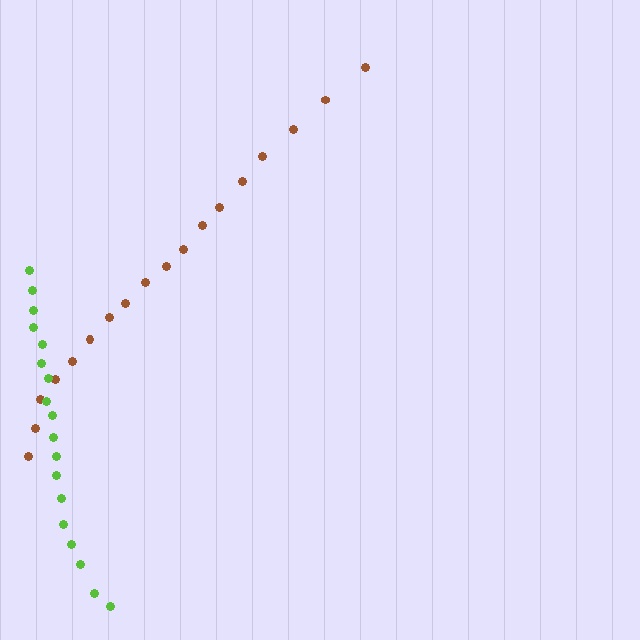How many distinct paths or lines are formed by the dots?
There are 2 distinct paths.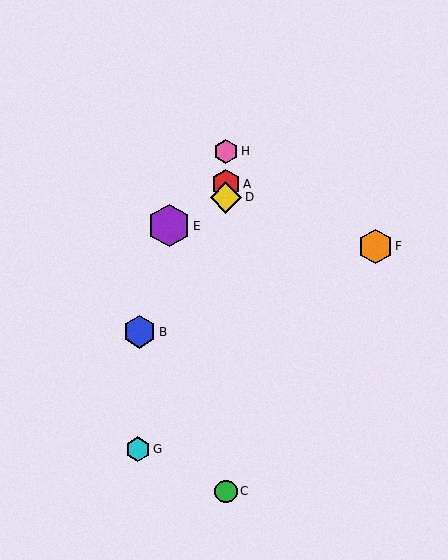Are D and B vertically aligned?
No, D is at x≈226 and B is at x≈140.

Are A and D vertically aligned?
Yes, both are at x≈226.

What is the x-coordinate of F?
Object F is at x≈375.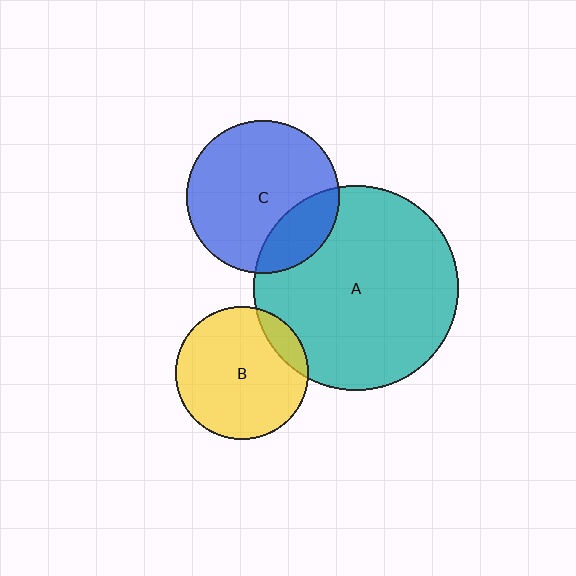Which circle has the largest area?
Circle A (teal).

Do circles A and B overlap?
Yes.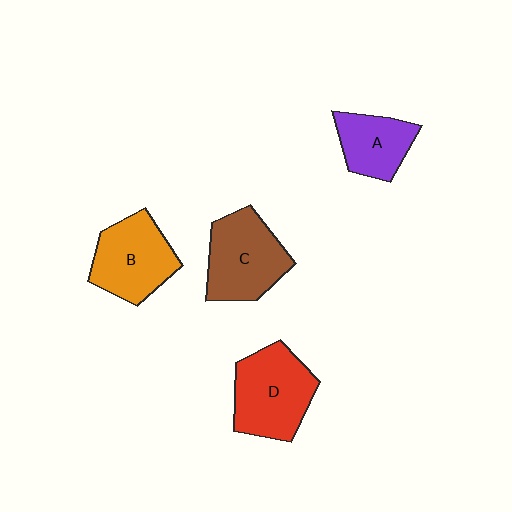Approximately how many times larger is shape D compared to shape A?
Approximately 1.5 times.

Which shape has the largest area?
Shape D (red).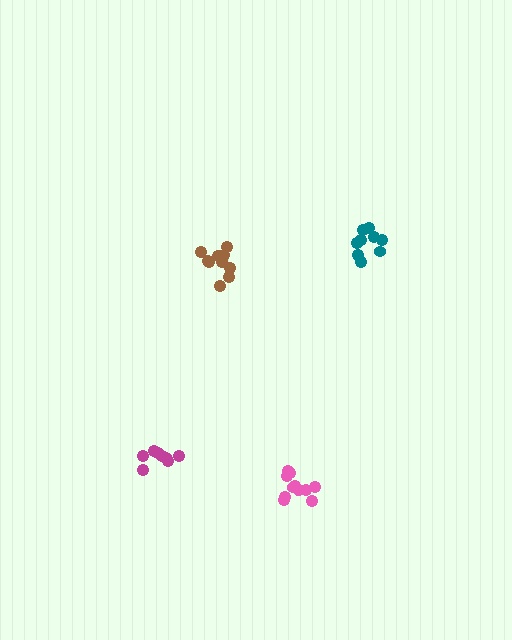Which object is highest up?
The teal cluster is topmost.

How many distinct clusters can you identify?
There are 4 distinct clusters.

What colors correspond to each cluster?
The clusters are colored: brown, magenta, teal, pink.